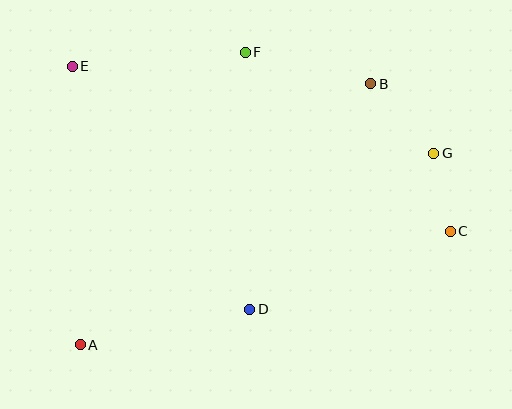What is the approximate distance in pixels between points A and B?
The distance between A and B is approximately 391 pixels.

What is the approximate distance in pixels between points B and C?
The distance between B and C is approximately 168 pixels.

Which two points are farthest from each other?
Points C and E are farthest from each other.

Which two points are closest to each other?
Points C and G are closest to each other.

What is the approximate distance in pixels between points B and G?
The distance between B and G is approximately 94 pixels.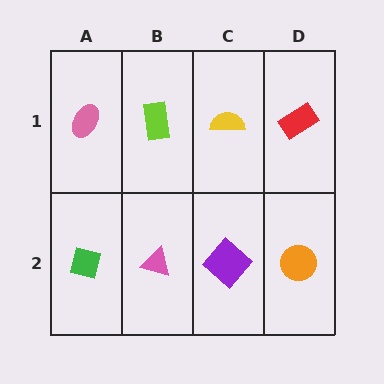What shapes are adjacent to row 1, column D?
An orange circle (row 2, column D), a yellow semicircle (row 1, column C).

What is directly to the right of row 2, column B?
A purple diamond.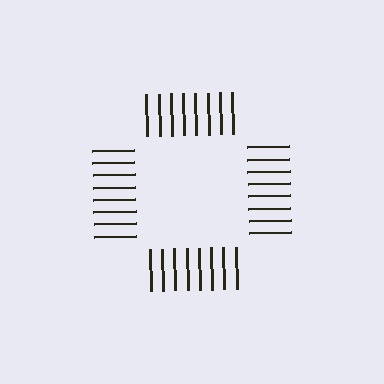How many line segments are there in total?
32 — 8 along each of the 4 edges.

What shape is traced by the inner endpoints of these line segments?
An illusory square — the line segments terminate on its edges but no continuous stroke is drawn.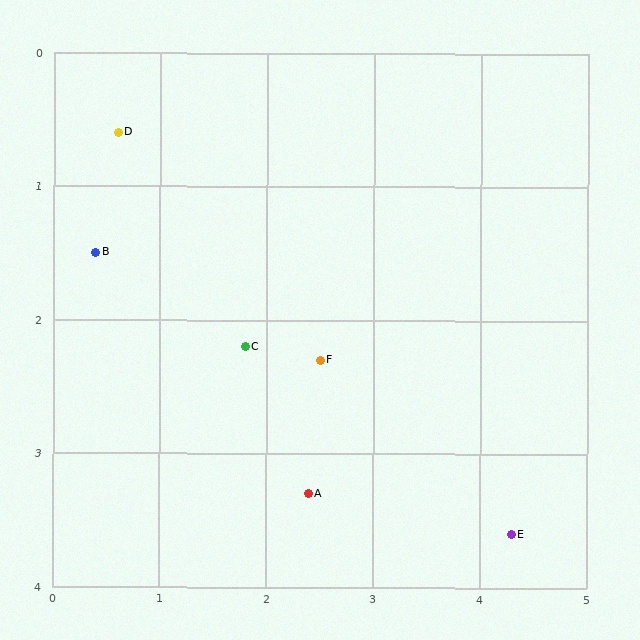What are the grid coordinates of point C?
Point C is at approximately (1.8, 2.2).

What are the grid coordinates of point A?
Point A is at approximately (2.4, 3.3).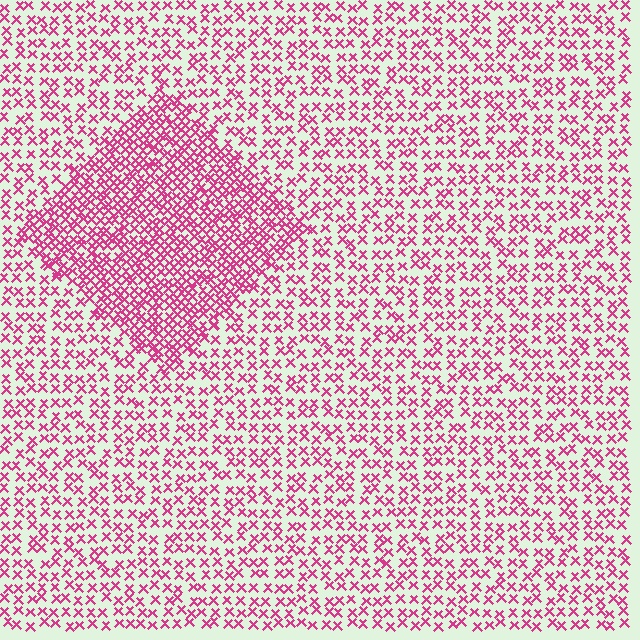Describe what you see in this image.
The image contains small magenta elements arranged at two different densities. A diamond-shaped region is visible where the elements are more densely packed than the surrounding area.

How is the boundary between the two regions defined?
The boundary is defined by a change in element density (approximately 2.0x ratio). All elements are the same color, size, and shape.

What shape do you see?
I see a diamond.